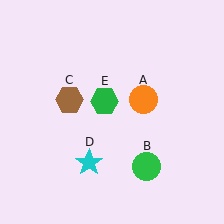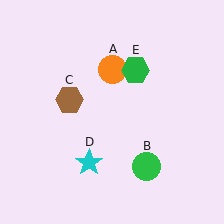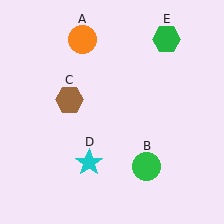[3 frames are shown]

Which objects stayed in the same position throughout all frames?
Green circle (object B) and brown hexagon (object C) and cyan star (object D) remained stationary.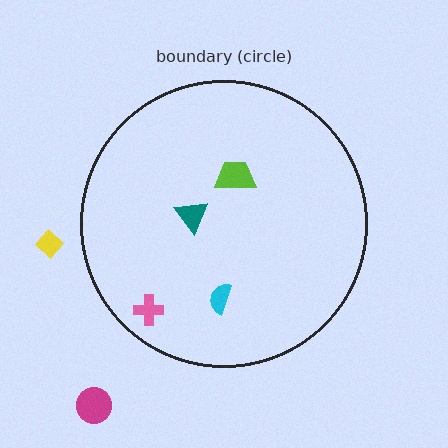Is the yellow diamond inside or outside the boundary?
Outside.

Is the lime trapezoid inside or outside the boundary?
Inside.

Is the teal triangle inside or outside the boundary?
Inside.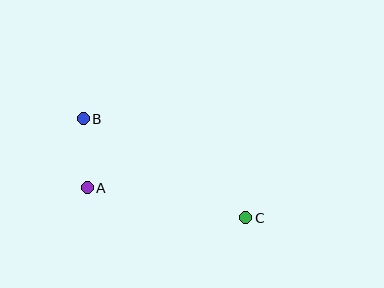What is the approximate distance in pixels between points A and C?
The distance between A and C is approximately 161 pixels.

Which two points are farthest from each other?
Points B and C are farthest from each other.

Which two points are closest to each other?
Points A and B are closest to each other.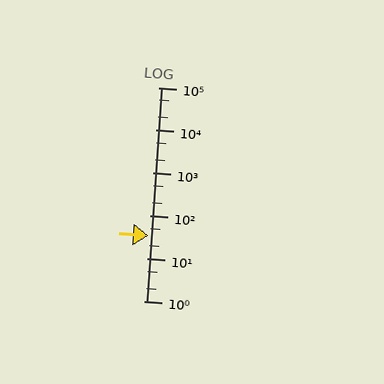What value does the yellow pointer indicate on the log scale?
The pointer indicates approximately 34.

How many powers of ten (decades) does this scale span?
The scale spans 5 decades, from 1 to 100000.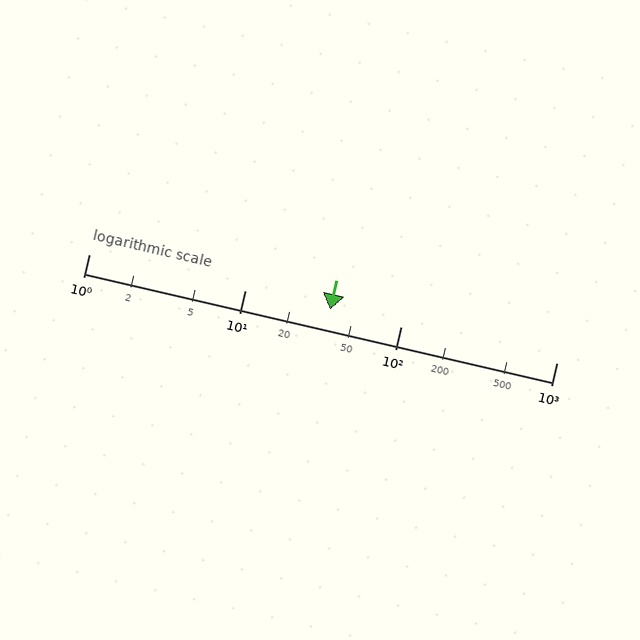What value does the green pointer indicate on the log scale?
The pointer indicates approximately 35.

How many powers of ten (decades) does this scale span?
The scale spans 3 decades, from 1 to 1000.